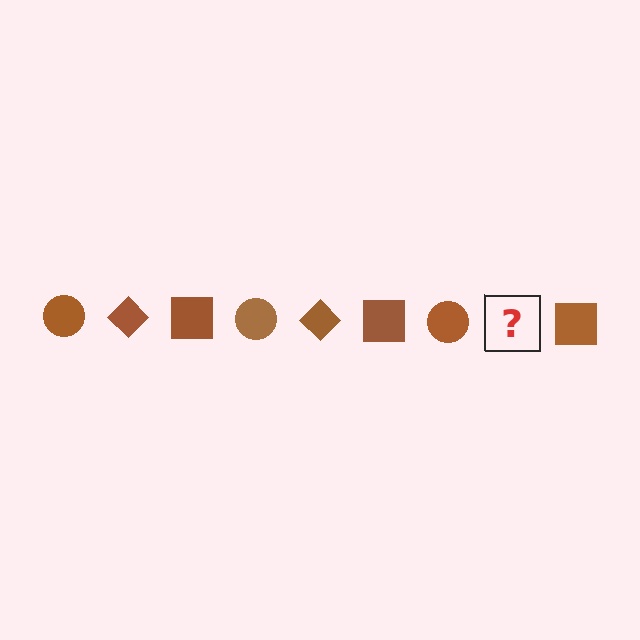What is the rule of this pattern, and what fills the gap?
The rule is that the pattern cycles through circle, diamond, square shapes in brown. The gap should be filled with a brown diamond.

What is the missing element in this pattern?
The missing element is a brown diamond.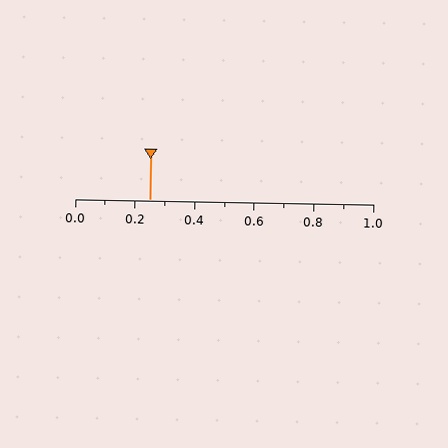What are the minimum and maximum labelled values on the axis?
The axis runs from 0.0 to 1.0.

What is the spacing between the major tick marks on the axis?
The major ticks are spaced 0.2 apart.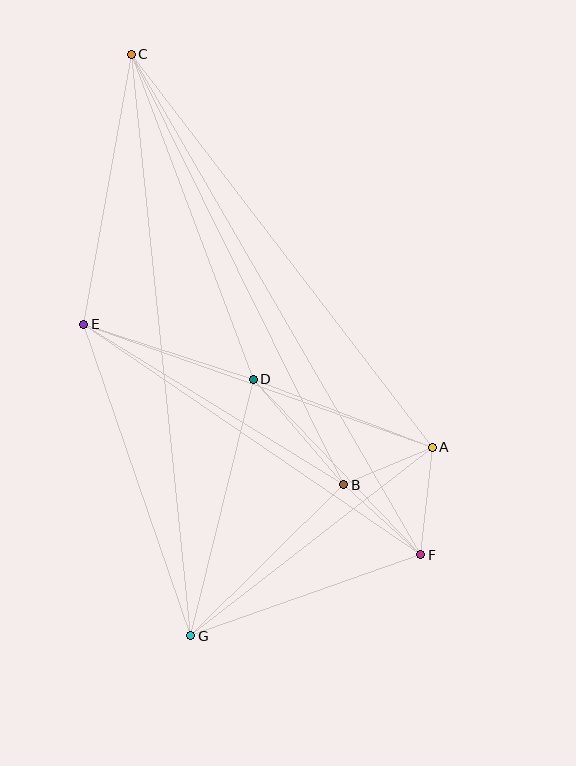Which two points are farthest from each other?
Points C and G are farthest from each other.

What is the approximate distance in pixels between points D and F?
The distance between D and F is approximately 242 pixels.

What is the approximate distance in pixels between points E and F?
The distance between E and F is approximately 408 pixels.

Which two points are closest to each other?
Points A and B are closest to each other.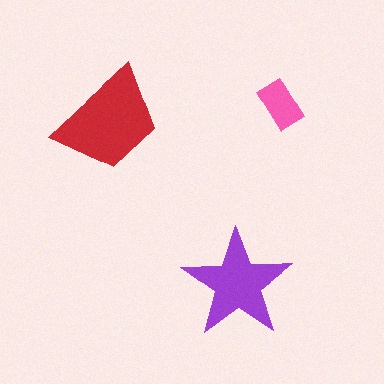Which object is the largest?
The red trapezoid.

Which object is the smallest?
The pink rectangle.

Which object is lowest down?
The purple star is bottommost.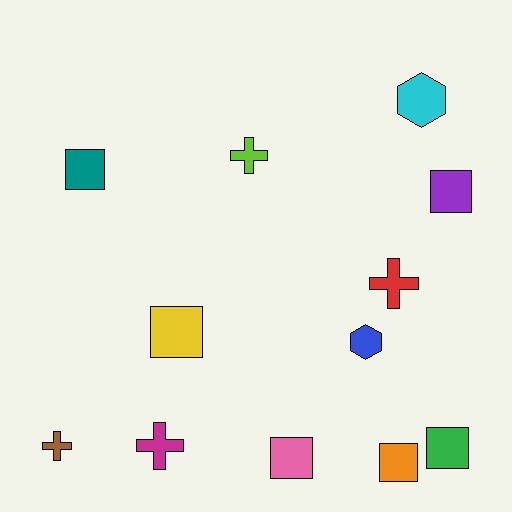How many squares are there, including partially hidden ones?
There are 6 squares.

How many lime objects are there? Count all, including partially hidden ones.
There is 1 lime object.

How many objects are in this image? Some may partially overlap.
There are 12 objects.